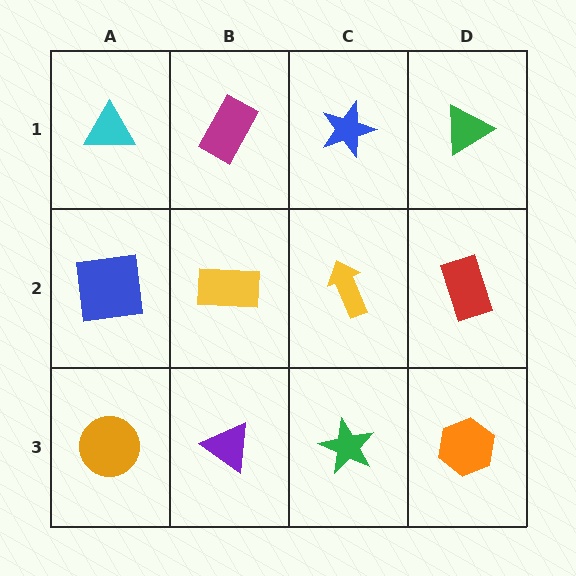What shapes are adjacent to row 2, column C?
A blue star (row 1, column C), a green star (row 3, column C), a yellow rectangle (row 2, column B), a red rectangle (row 2, column D).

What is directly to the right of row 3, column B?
A green star.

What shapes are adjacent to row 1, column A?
A blue square (row 2, column A), a magenta rectangle (row 1, column B).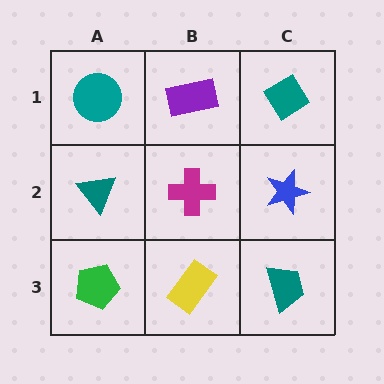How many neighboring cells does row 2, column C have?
3.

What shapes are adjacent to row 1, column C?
A blue star (row 2, column C), a purple rectangle (row 1, column B).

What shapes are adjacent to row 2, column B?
A purple rectangle (row 1, column B), a yellow rectangle (row 3, column B), a teal triangle (row 2, column A), a blue star (row 2, column C).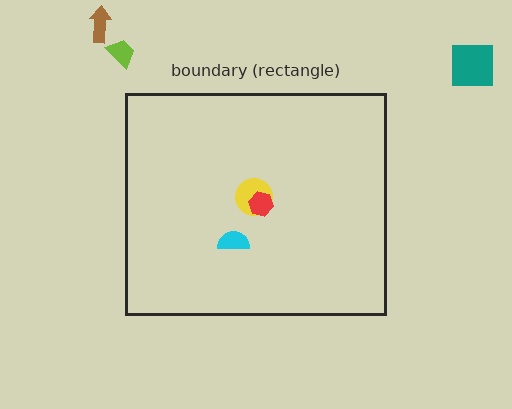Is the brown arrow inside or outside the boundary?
Outside.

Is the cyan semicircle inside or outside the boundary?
Inside.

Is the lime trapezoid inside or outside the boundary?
Outside.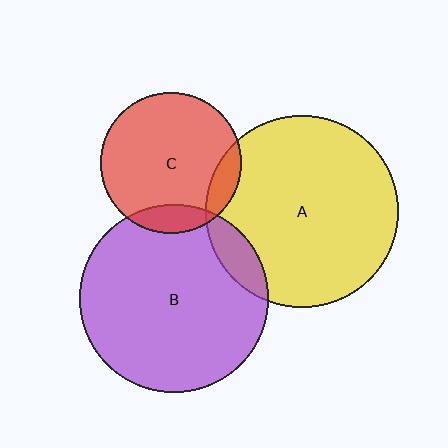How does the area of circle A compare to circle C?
Approximately 1.9 times.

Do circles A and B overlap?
Yes.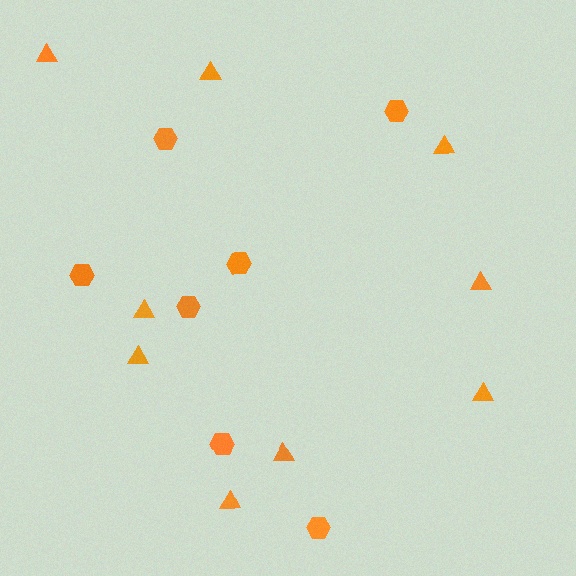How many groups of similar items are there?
There are 2 groups: one group of hexagons (7) and one group of triangles (9).